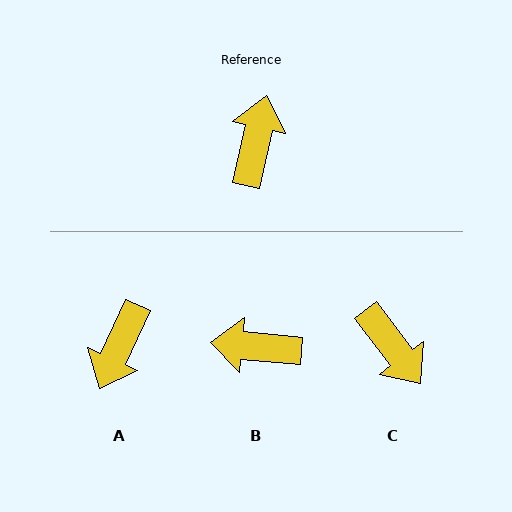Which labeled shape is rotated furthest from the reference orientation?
A, about 169 degrees away.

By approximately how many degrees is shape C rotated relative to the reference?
Approximately 130 degrees clockwise.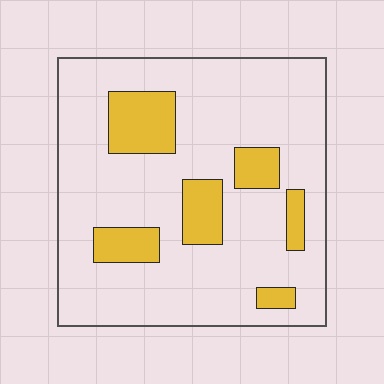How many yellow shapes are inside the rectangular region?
6.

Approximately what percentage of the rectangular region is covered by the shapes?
Approximately 20%.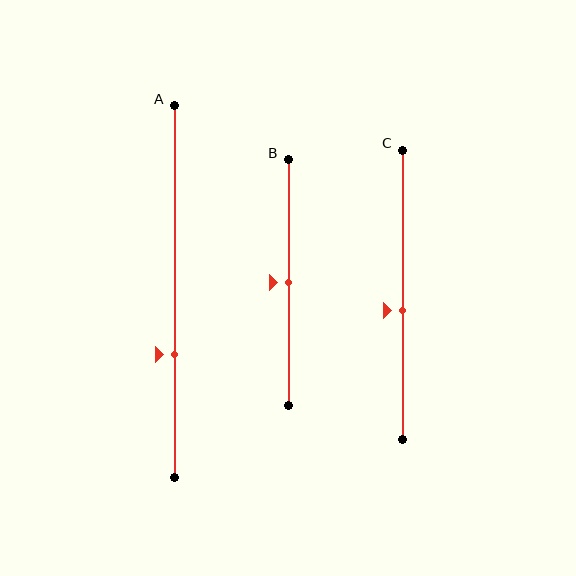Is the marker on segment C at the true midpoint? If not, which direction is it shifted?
No, the marker on segment C is shifted downward by about 5% of the segment length.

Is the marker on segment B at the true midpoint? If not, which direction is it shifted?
Yes, the marker on segment B is at the true midpoint.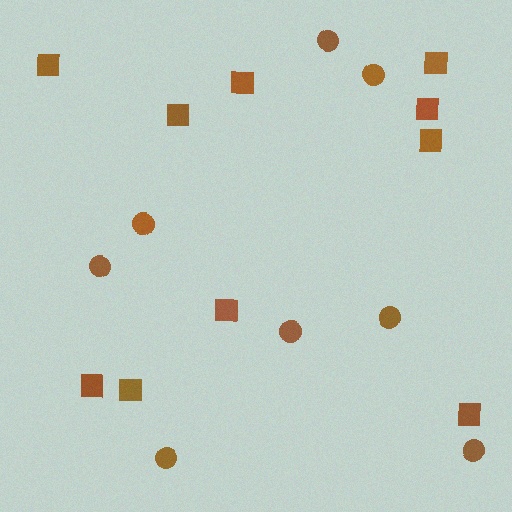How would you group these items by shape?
There are 2 groups: one group of circles (8) and one group of squares (10).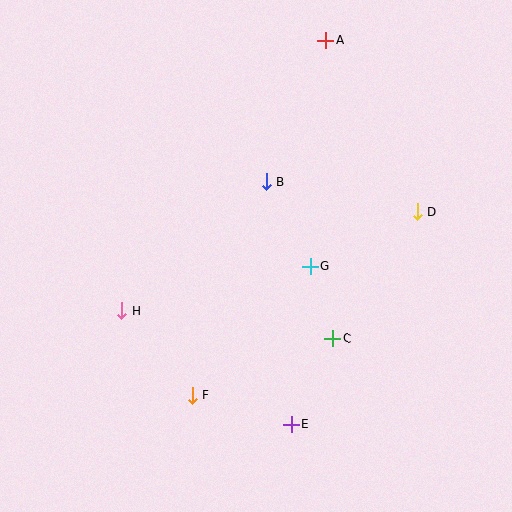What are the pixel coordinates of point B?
Point B is at (267, 182).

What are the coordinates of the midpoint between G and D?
The midpoint between G and D is at (364, 239).